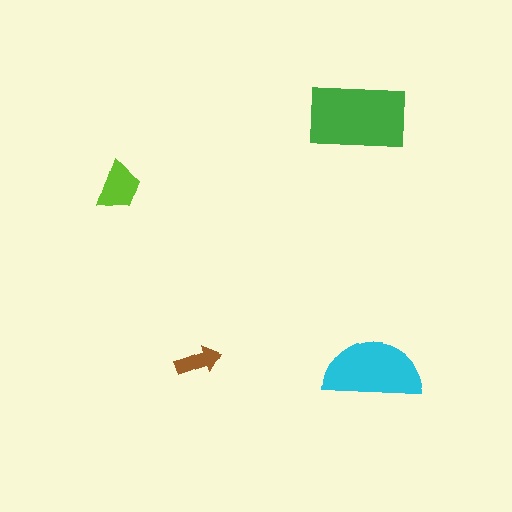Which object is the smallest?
The brown arrow.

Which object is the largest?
The green rectangle.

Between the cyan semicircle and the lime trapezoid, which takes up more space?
The cyan semicircle.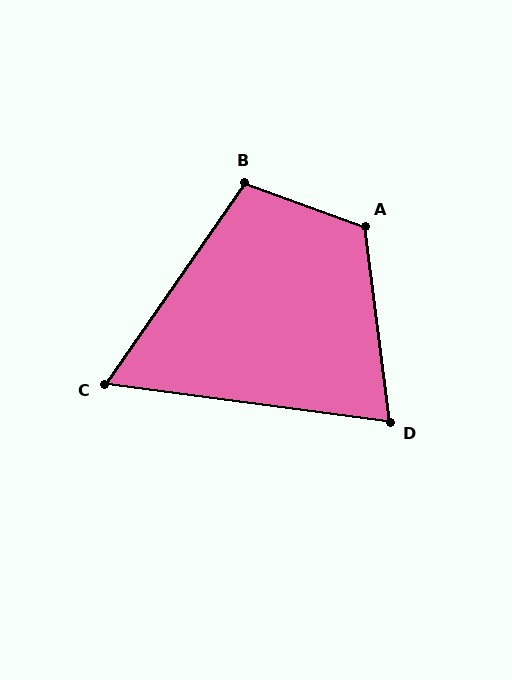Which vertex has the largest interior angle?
A, at approximately 117 degrees.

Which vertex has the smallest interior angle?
C, at approximately 63 degrees.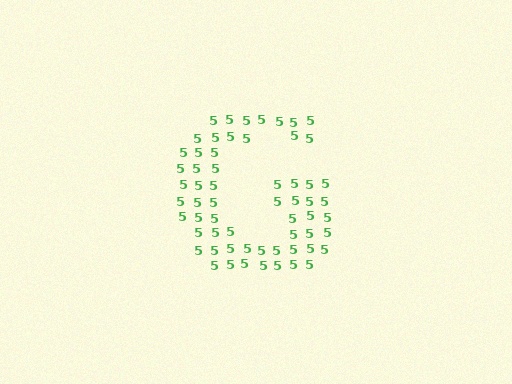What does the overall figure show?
The overall figure shows the letter G.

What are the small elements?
The small elements are digit 5's.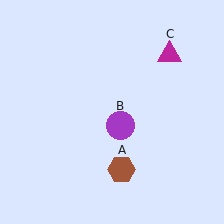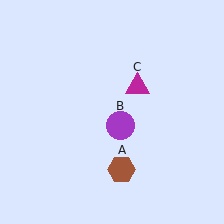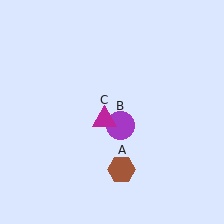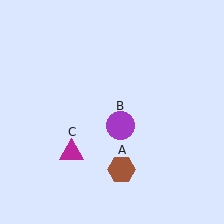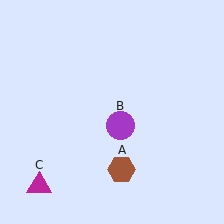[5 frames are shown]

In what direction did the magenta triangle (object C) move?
The magenta triangle (object C) moved down and to the left.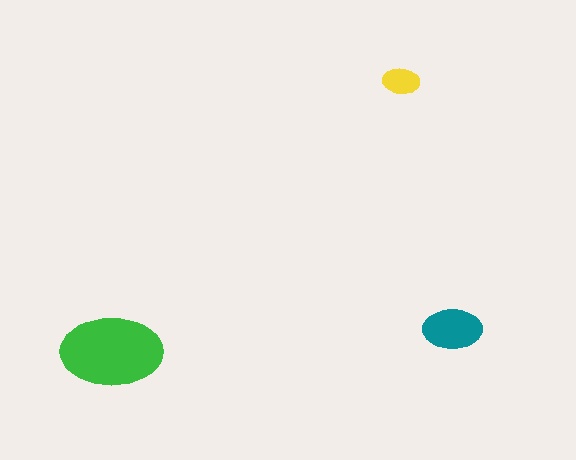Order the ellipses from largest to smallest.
the green one, the teal one, the yellow one.